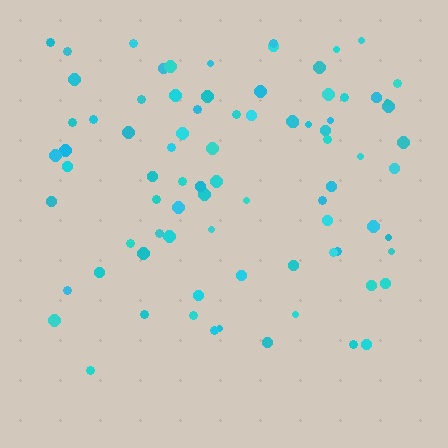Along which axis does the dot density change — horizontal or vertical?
Vertical.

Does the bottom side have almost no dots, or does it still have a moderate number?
Still a moderate number, just noticeably fewer than the top.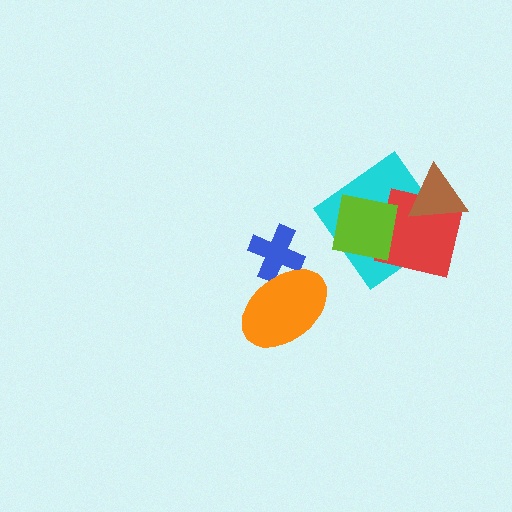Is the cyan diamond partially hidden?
Yes, it is partially covered by another shape.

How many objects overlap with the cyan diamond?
3 objects overlap with the cyan diamond.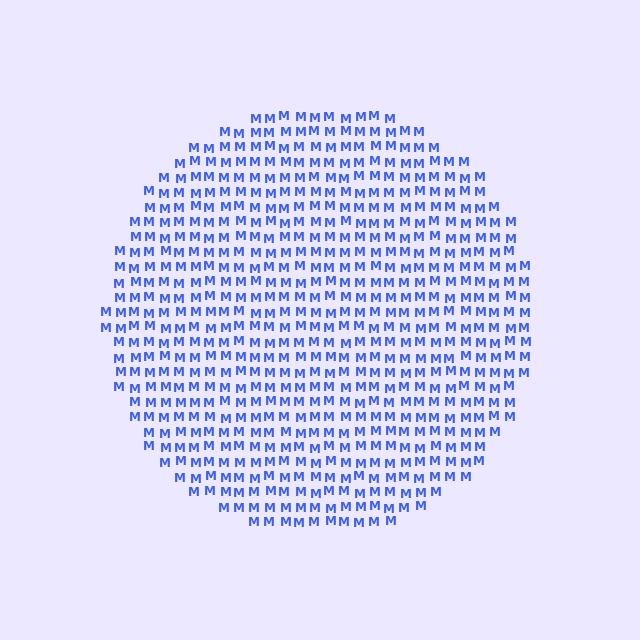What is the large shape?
The large shape is a circle.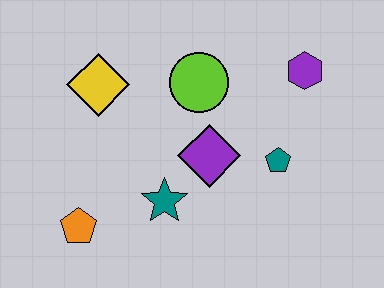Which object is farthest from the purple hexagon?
The orange pentagon is farthest from the purple hexagon.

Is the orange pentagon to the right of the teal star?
No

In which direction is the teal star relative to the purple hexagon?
The teal star is to the left of the purple hexagon.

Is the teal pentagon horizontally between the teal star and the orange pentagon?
No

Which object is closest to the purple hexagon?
The teal pentagon is closest to the purple hexagon.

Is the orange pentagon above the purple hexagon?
No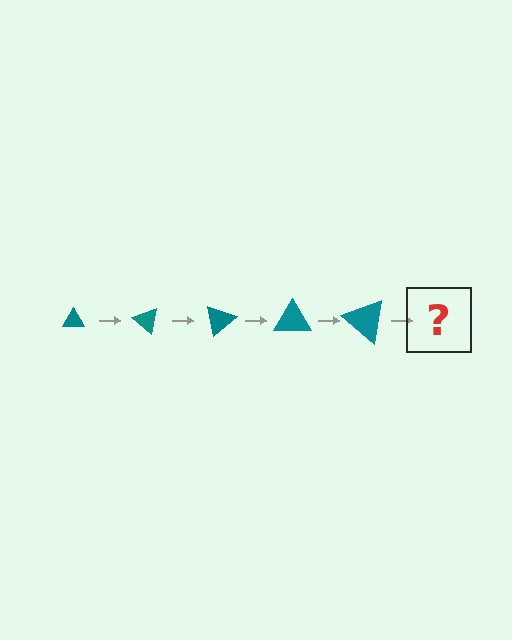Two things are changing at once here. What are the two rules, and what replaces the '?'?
The two rules are that the triangle grows larger each step and it rotates 40 degrees each step. The '?' should be a triangle, larger than the previous one and rotated 200 degrees from the start.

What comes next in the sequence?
The next element should be a triangle, larger than the previous one and rotated 200 degrees from the start.